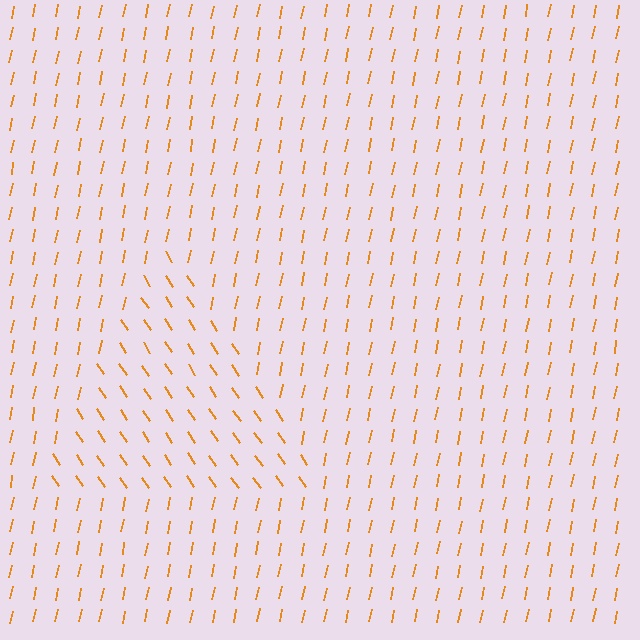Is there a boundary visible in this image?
Yes, there is a texture boundary formed by a change in line orientation.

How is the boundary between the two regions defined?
The boundary is defined purely by a change in line orientation (approximately 45 degrees difference). All lines are the same color and thickness.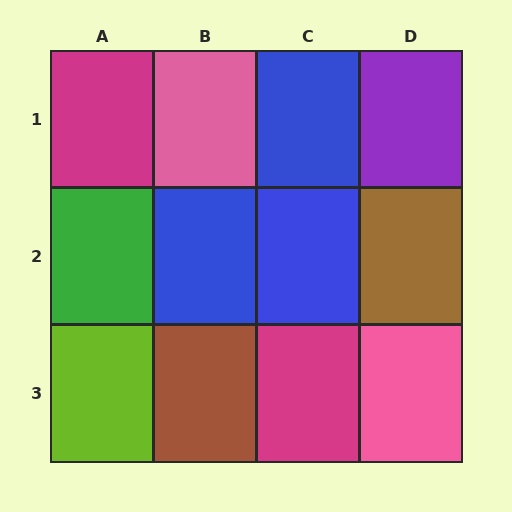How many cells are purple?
1 cell is purple.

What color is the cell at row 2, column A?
Green.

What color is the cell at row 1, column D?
Purple.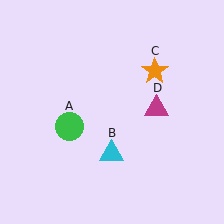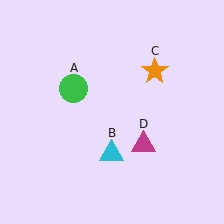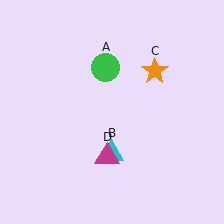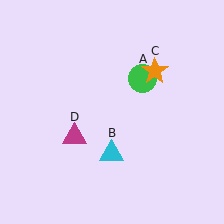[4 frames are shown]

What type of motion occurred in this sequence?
The green circle (object A), magenta triangle (object D) rotated clockwise around the center of the scene.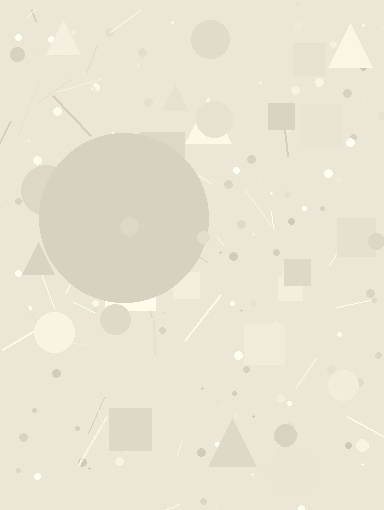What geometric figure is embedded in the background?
A circle is embedded in the background.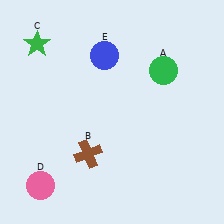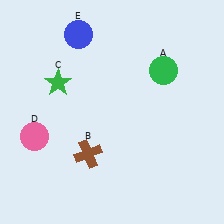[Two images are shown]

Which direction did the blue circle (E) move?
The blue circle (E) moved left.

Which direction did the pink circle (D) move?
The pink circle (D) moved up.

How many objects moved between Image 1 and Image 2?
3 objects moved between the two images.